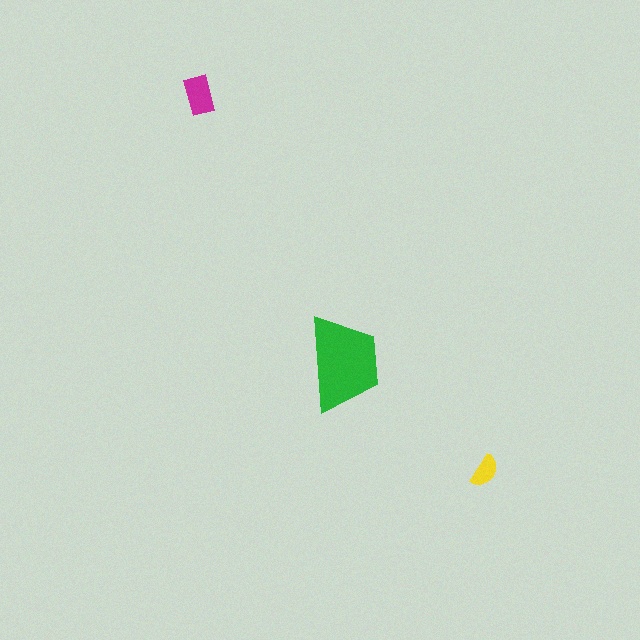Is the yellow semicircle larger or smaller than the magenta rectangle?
Smaller.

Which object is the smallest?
The yellow semicircle.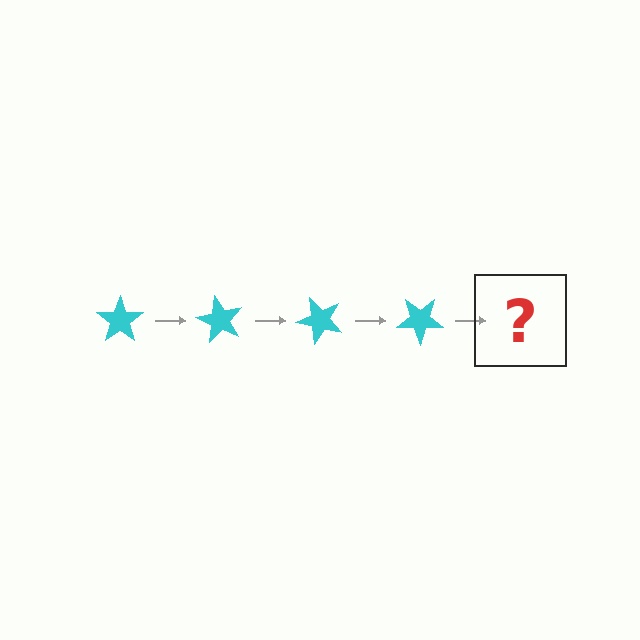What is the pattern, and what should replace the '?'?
The pattern is that the star rotates 60 degrees each step. The '?' should be a cyan star rotated 240 degrees.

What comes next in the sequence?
The next element should be a cyan star rotated 240 degrees.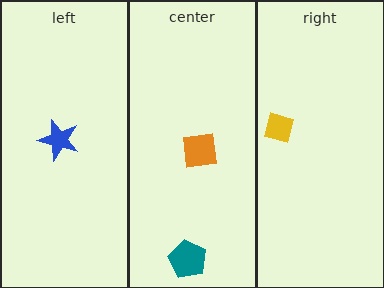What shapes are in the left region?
The blue star.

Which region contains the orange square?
The center region.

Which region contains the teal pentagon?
The center region.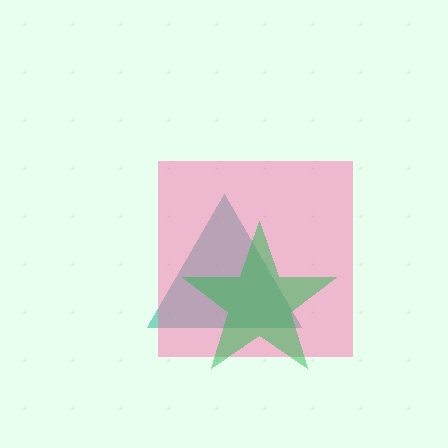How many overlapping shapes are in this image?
There are 3 overlapping shapes in the image.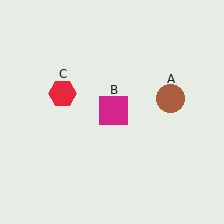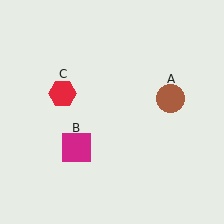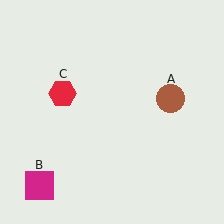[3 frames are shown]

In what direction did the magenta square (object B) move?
The magenta square (object B) moved down and to the left.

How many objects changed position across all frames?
1 object changed position: magenta square (object B).